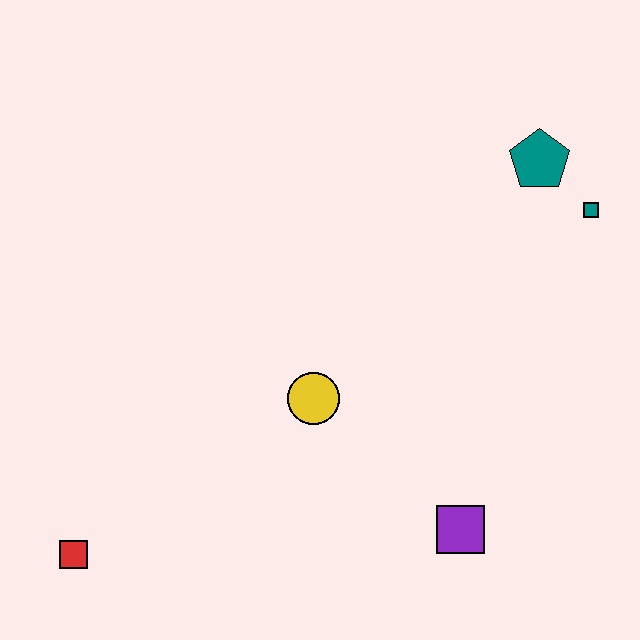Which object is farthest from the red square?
The teal square is farthest from the red square.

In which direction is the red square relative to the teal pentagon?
The red square is to the left of the teal pentagon.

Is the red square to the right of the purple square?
No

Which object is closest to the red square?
The yellow circle is closest to the red square.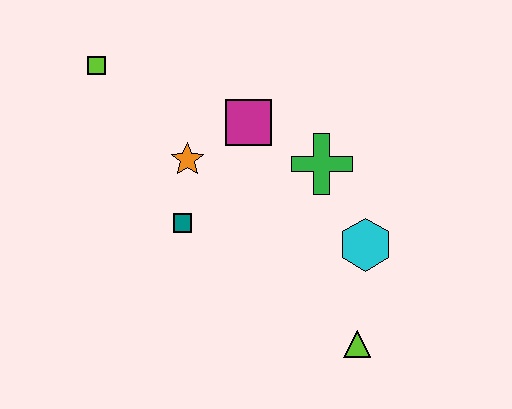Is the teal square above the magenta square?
No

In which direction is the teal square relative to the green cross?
The teal square is to the left of the green cross.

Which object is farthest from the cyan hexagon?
The lime square is farthest from the cyan hexagon.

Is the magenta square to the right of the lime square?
Yes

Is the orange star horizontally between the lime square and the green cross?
Yes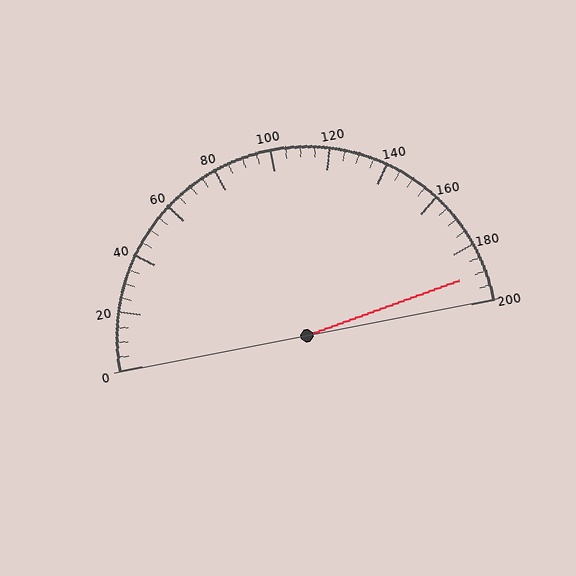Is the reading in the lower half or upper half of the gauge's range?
The reading is in the upper half of the range (0 to 200).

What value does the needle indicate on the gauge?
The needle indicates approximately 190.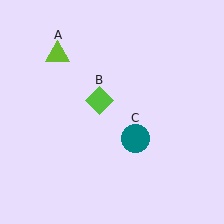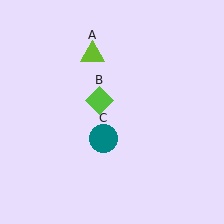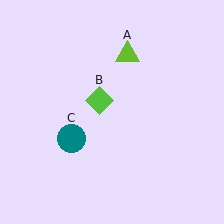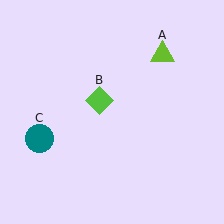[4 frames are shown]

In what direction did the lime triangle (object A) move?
The lime triangle (object A) moved right.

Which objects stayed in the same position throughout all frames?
Lime diamond (object B) remained stationary.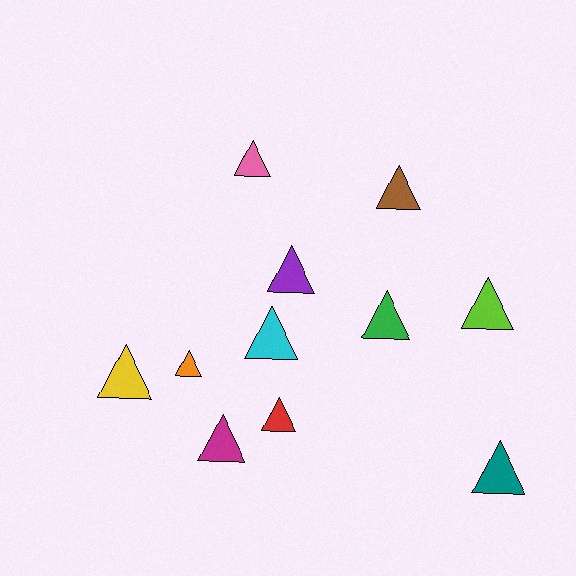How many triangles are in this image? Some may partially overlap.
There are 11 triangles.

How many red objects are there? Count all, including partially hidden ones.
There is 1 red object.